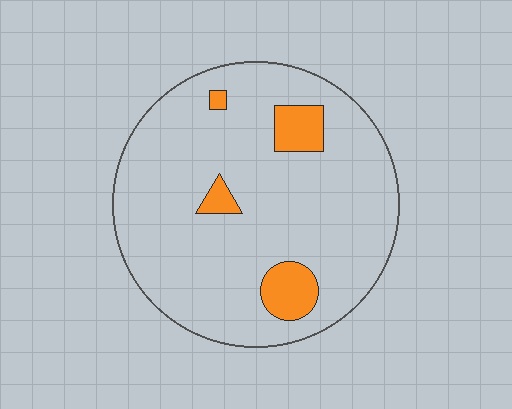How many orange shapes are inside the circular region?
4.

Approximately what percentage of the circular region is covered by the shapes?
Approximately 10%.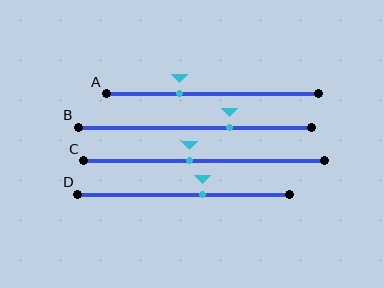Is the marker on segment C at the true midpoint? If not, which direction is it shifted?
No, the marker on segment C is shifted to the left by about 6% of the segment length.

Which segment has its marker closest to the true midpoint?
Segment C has its marker closest to the true midpoint.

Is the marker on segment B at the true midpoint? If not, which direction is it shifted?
No, the marker on segment B is shifted to the right by about 15% of the segment length.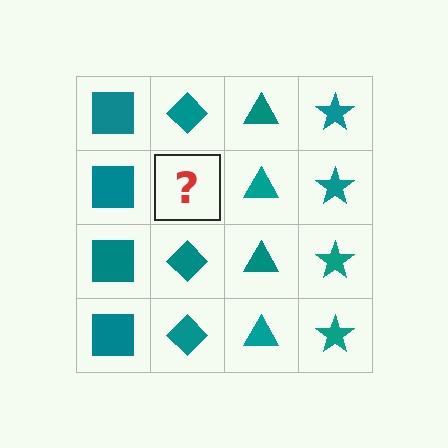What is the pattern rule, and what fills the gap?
The rule is that each column has a consistent shape. The gap should be filled with a teal diamond.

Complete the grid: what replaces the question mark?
The question mark should be replaced with a teal diamond.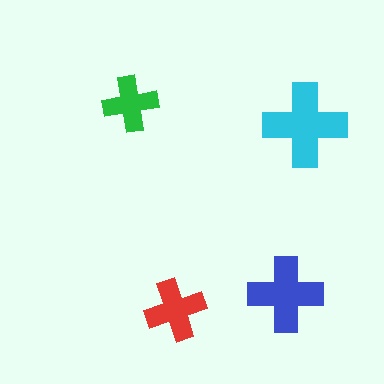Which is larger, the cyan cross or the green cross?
The cyan one.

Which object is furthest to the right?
The cyan cross is rightmost.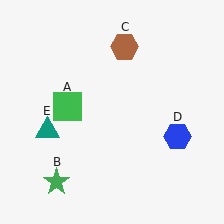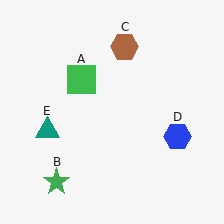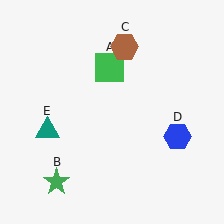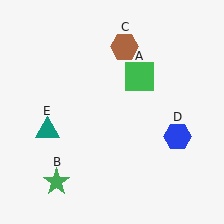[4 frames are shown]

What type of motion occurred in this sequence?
The green square (object A) rotated clockwise around the center of the scene.